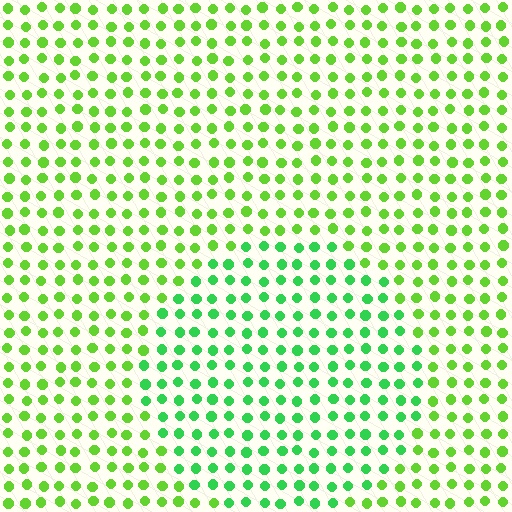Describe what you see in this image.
The image is filled with small lime elements in a uniform arrangement. A circle-shaped region is visible where the elements are tinted to a slightly different hue, forming a subtle color boundary.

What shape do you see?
I see a circle.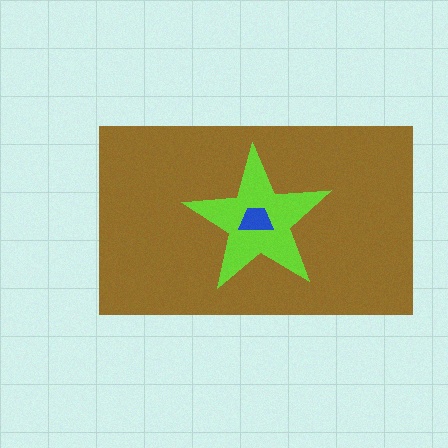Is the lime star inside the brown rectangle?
Yes.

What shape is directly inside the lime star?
The blue trapezoid.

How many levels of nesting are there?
3.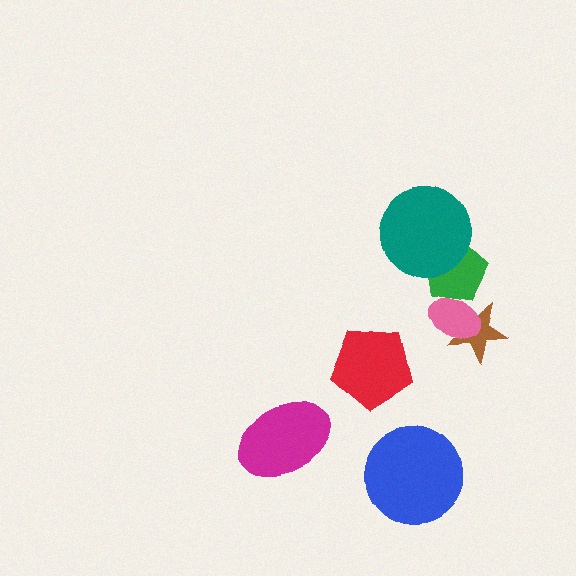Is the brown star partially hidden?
Yes, it is partially covered by another shape.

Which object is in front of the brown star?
The pink ellipse is in front of the brown star.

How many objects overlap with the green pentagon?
2 objects overlap with the green pentagon.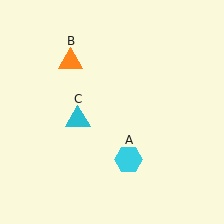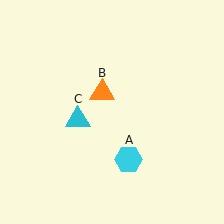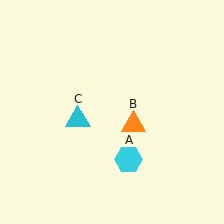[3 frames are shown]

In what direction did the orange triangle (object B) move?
The orange triangle (object B) moved down and to the right.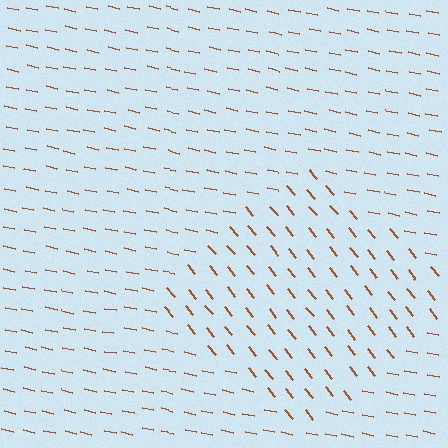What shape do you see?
I see a diamond.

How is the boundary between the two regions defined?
The boundary is defined purely by a change in line orientation (approximately 39 degrees difference). All lines are the same color and thickness.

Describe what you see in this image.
The image is filled with small brown line segments. A diamond region in the image has lines oriented differently from the surrounding lines, creating a visible texture boundary.